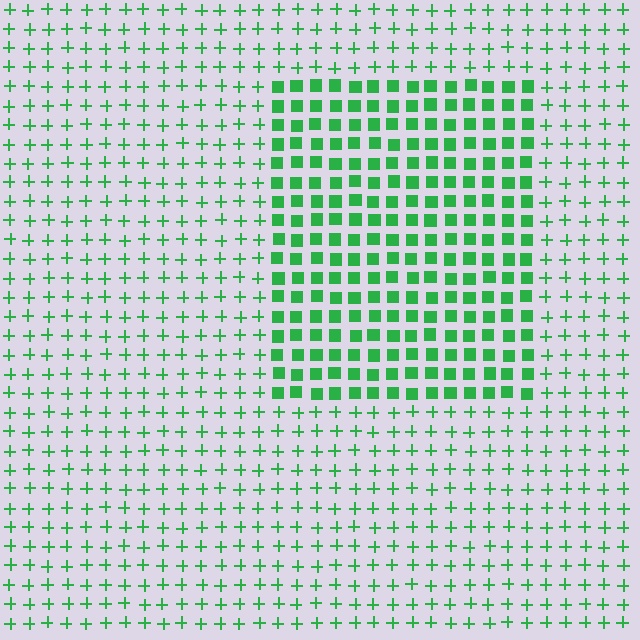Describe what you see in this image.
The image is filled with small green elements arranged in a uniform grid. A rectangle-shaped region contains squares, while the surrounding area contains plus signs. The boundary is defined purely by the change in element shape.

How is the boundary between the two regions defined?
The boundary is defined by a change in element shape: squares inside vs. plus signs outside. All elements share the same color and spacing.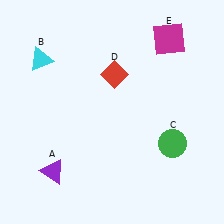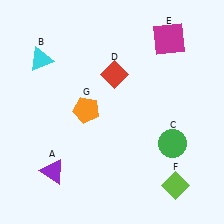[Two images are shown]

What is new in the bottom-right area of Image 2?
A lime diamond (F) was added in the bottom-right area of Image 2.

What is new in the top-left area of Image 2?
An orange pentagon (G) was added in the top-left area of Image 2.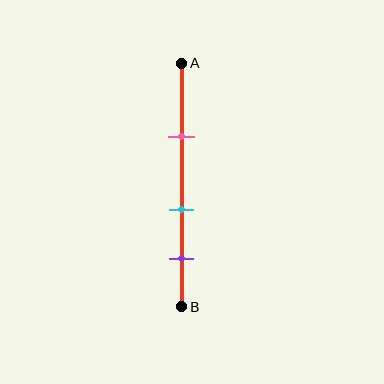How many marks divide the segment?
There are 3 marks dividing the segment.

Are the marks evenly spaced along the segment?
Yes, the marks are approximately evenly spaced.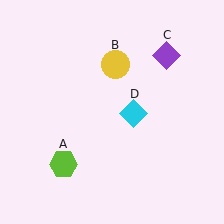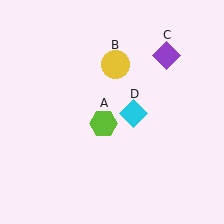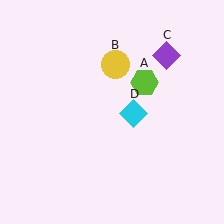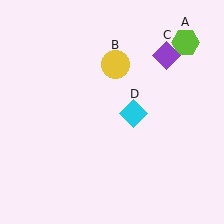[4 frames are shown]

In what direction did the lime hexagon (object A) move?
The lime hexagon (object A) moved up and to the right.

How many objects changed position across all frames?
1 object changed position: lime hexagon (object A).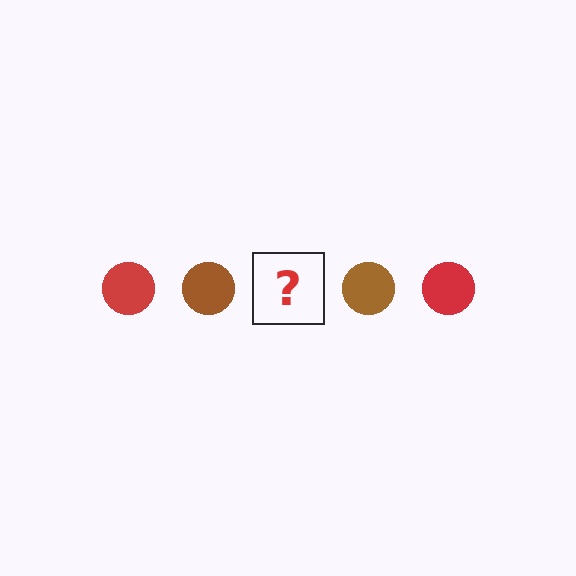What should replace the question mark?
The question mark should be replaced with a red circle.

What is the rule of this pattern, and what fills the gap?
The rule is that the pattern cycles through red, brown circles. The gap should be filled with a red circle.